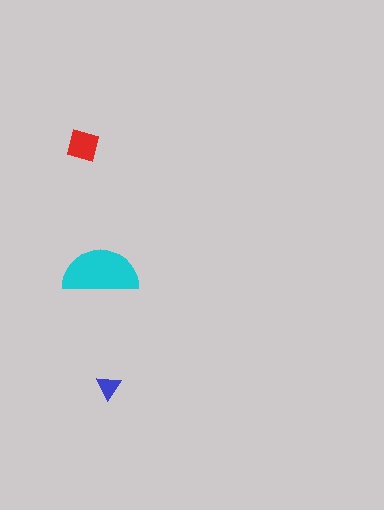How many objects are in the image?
There are 3 objects in the image.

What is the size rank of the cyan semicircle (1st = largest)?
1st.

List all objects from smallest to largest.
The blue triangle, the red square, the cyan semicircle.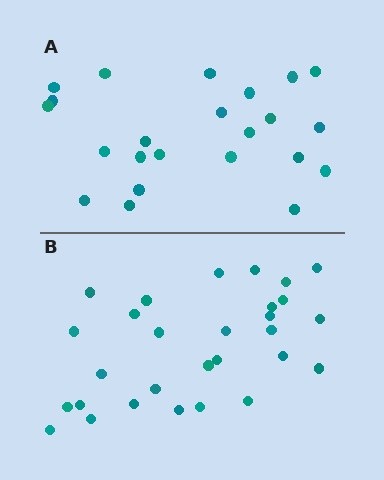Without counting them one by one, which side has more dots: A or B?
Region B (the bottom region) has more dots.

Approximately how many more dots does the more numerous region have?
Region B has about 6 more dots than region A.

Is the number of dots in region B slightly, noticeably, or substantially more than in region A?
Region B has noticeably more, but not dramatically so. The ratio is roughly 1.3 to 1.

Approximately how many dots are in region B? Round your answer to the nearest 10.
About 30 dots. (The exact count is 29, which rounds to 30.)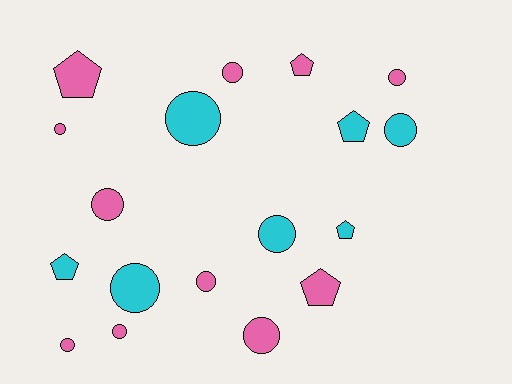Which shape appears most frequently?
Circle, with 12 objects.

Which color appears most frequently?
Pink, with 11 objects.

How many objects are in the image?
There are 18 objects.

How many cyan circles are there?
There are 4 cyan circles.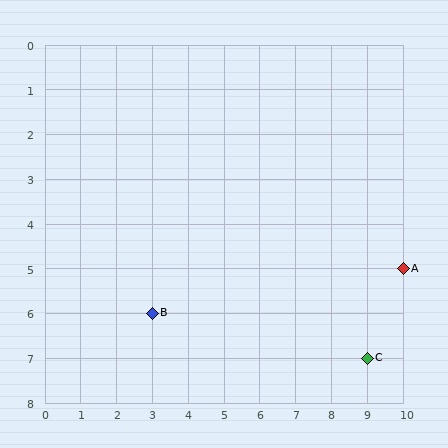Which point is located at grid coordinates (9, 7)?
Point C is at (9, 7).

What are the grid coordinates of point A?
Point A is at grid coordinates (10, 5).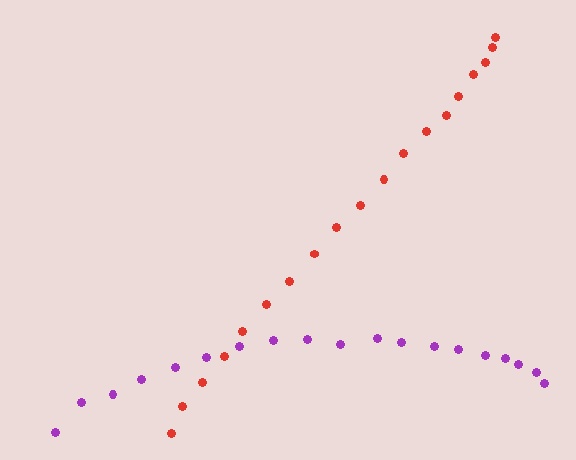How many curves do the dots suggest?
There are 2 distinct paths.